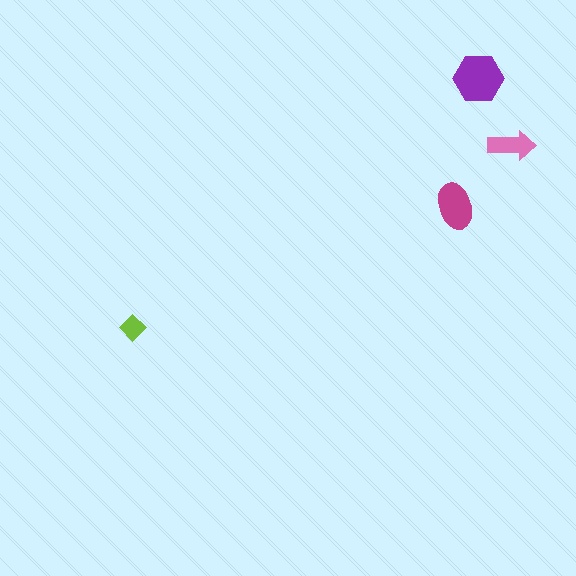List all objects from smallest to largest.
The lime diamond, the pink arrow, the magenta ellipse, the purple hexagon.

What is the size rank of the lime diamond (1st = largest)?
4th.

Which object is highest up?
The purple hexagon is topmost.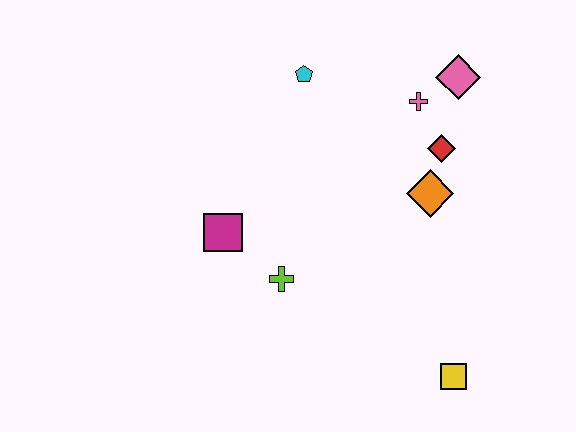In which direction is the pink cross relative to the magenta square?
The pink cross is to the right of the magenta square.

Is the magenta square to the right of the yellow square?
No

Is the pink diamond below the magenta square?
No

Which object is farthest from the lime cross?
The pink diamond is farthest from the lime cross.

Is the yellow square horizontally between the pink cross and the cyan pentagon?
No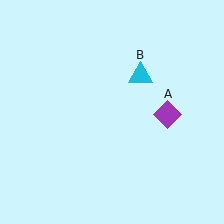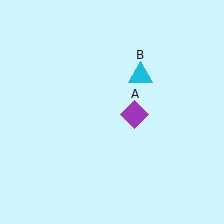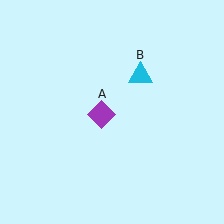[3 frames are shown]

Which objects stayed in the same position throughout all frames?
Cyan triangle (object B) remained stationary.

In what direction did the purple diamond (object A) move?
The purple diamond (object A) moved left.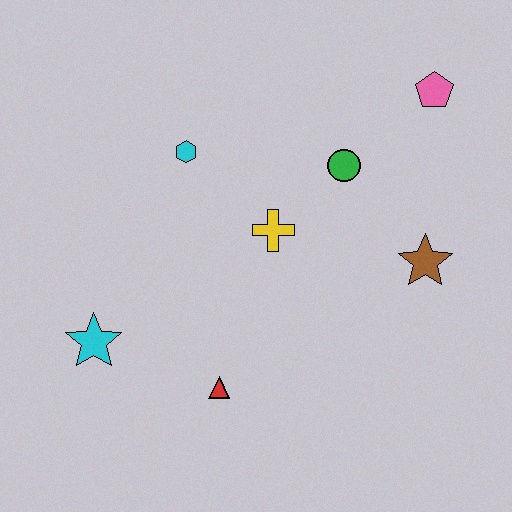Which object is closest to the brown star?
The green circle is closest to the brown star.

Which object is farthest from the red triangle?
The pink pentagon is farthest from the red triangle.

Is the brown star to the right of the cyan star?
Yes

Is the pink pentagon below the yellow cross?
No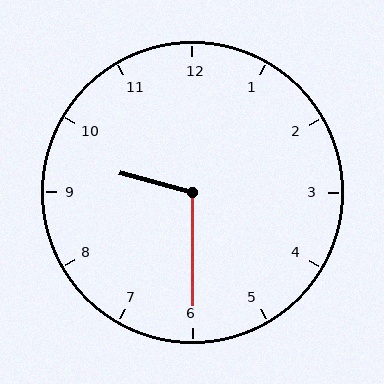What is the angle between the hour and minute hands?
Approximately 105 degrees.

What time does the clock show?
9:30.